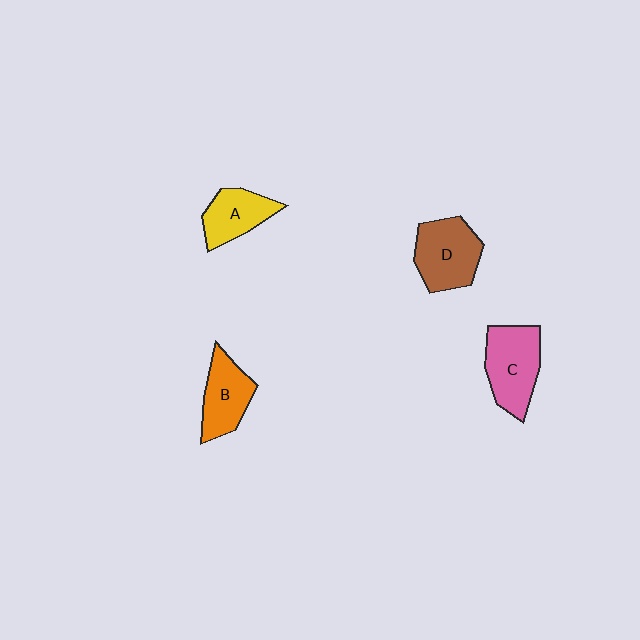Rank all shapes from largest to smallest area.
From largest to smallest: C (pink), D (brown), B (orange), A (yellow).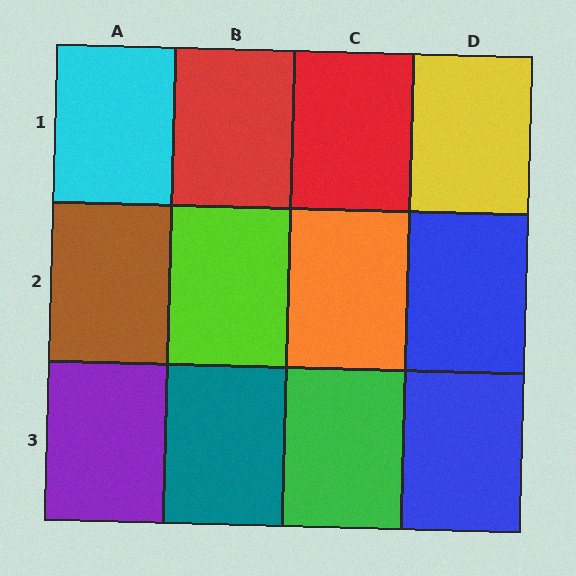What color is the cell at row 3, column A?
Purple.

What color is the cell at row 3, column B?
Teal.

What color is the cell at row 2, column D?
Blue.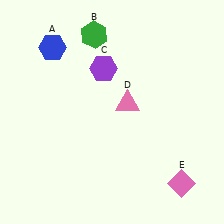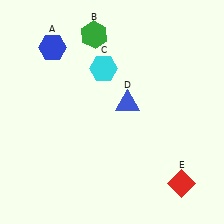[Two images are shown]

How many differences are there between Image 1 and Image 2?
There are 3 differences between the two images.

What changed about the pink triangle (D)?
In Image 1, D is pink. In Image 2, it changed to blue.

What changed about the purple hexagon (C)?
In Image 1, C is purple. In Image 2, it changed to cyan.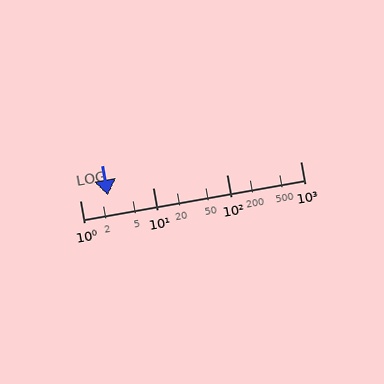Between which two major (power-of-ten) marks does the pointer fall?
The pointer is between 1 and 10.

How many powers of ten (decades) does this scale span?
The scale spans 3 decades, from 1 to 1000.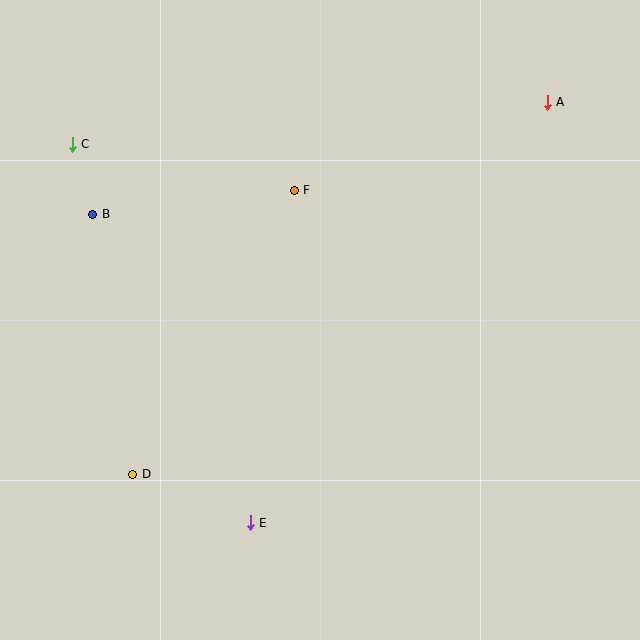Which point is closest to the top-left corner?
Point C is closest to the top-left corner.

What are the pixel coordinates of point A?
Point A is at (547, 102).